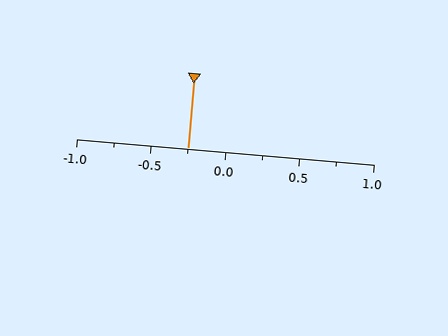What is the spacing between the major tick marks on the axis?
The major ticks are spaced 0.5 apart.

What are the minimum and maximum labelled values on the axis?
The axis runs from -1.0 to 1.0.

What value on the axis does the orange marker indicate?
The marker indicates approximately -0.25.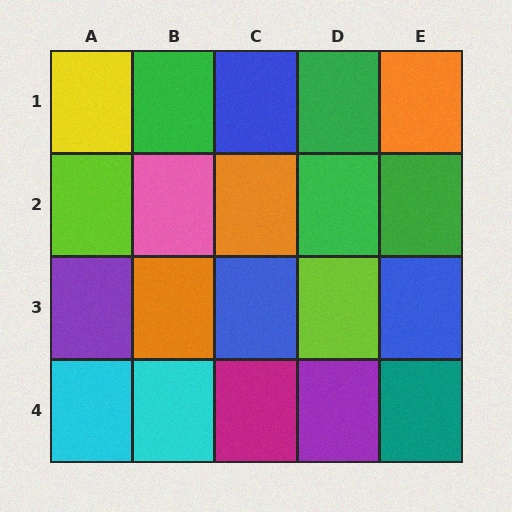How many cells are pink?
1 cell is pink.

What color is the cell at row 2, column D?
Green.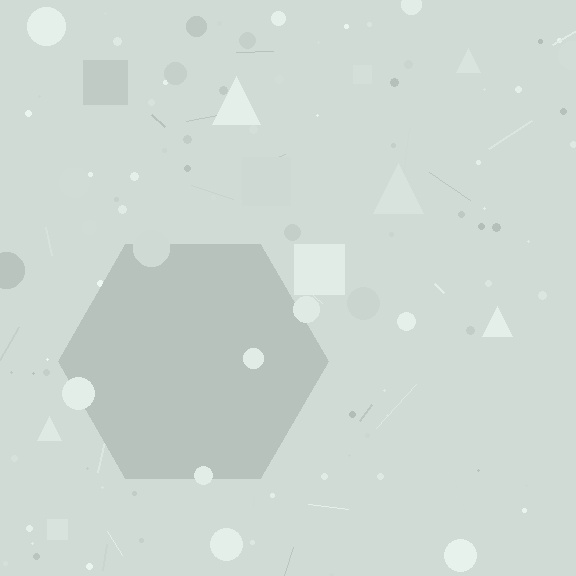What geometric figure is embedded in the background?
A hexagon is embedded in the background.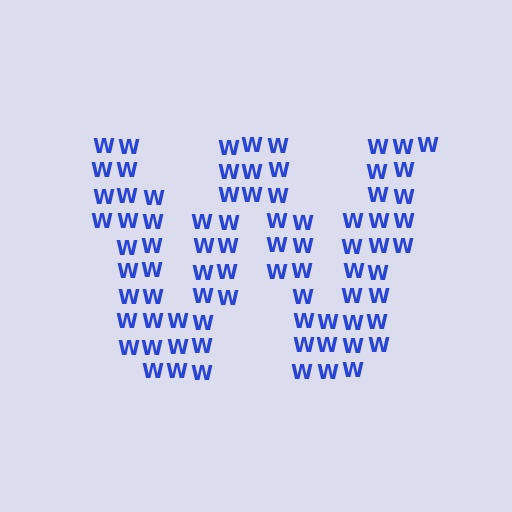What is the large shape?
The large shape is the letter W.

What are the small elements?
The small elements are letter W's.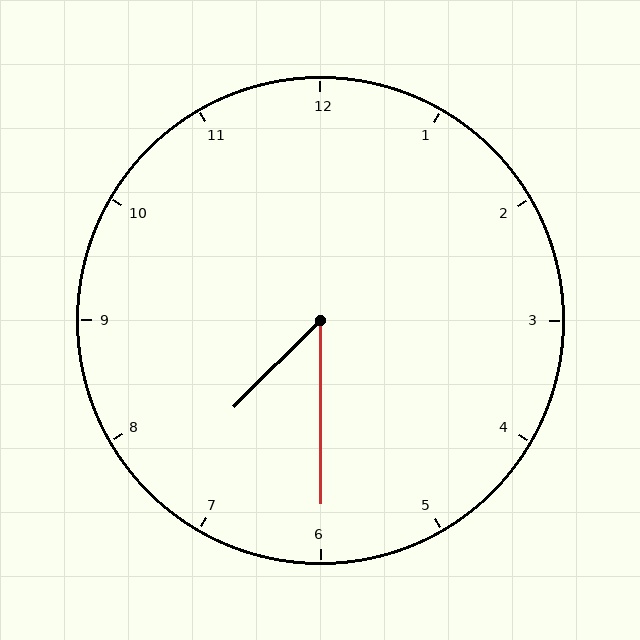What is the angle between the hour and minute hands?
Approximately 45 degrees.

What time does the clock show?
7:30.